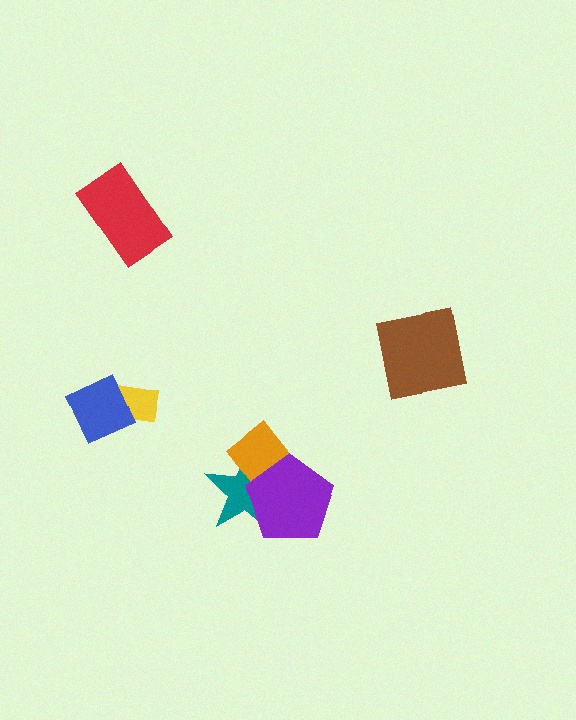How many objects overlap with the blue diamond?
1 object overlaps with the blue diamond.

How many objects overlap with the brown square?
0 objects overlap with the brown square.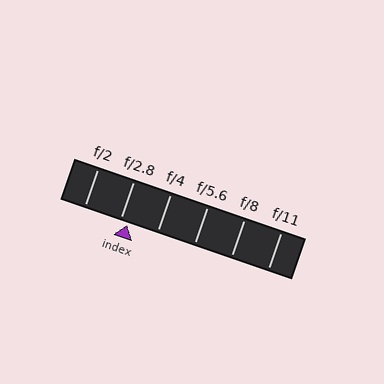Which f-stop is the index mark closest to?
The index mark is closest to f/2.8.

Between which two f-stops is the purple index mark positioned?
The index mark is between f/2.8 and f/4.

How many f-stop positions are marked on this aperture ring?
There are 6 f-stop positions marked.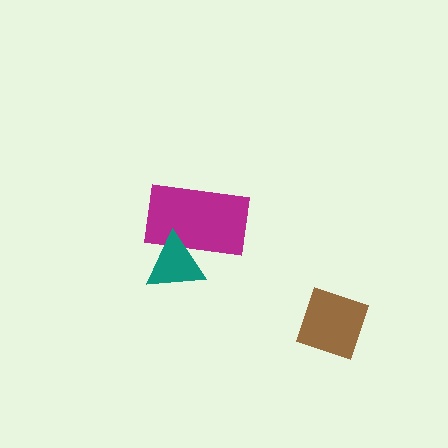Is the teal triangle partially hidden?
No, no other shape covers it.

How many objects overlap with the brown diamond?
0 objects overlap with the brown diamond.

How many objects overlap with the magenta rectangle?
1 object overlaps with the magenta rectangle.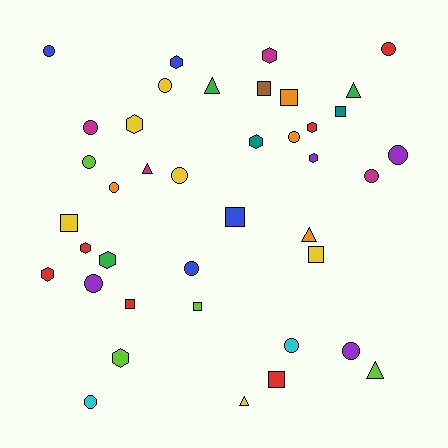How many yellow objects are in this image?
There are 6 yellow objects.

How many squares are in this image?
There are 9 squares.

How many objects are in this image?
There are 40 objects.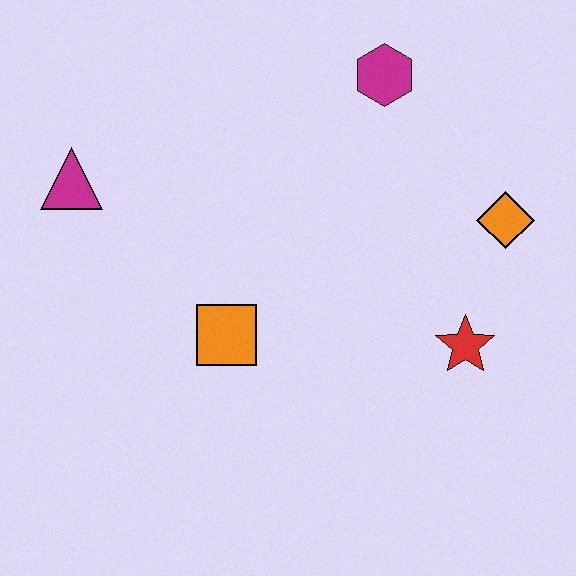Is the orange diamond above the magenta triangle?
No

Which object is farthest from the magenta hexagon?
The magenta triangle is farthest from the magenta hexagon.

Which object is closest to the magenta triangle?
The orange square is closest to the magenta triangle.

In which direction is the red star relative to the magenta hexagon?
The red star is below the magenta hexagon.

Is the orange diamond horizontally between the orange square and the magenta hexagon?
No